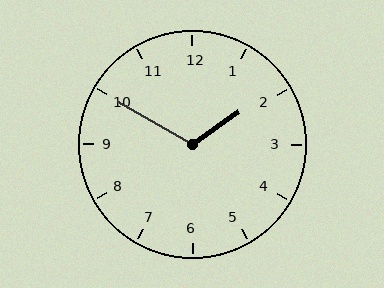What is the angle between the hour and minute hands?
Approximately 115 degrees.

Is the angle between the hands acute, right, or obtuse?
It is obtuse.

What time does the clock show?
1:50.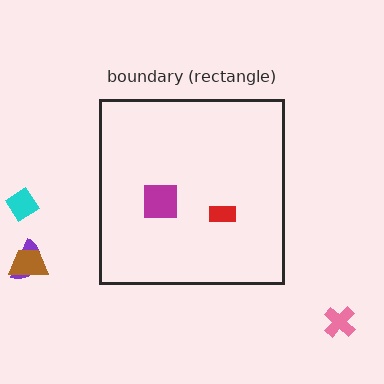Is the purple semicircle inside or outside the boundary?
Outside.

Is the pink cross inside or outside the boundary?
Outside.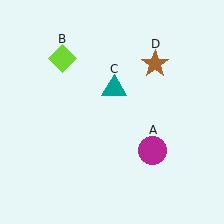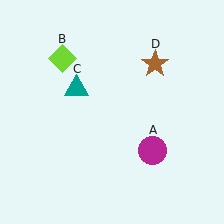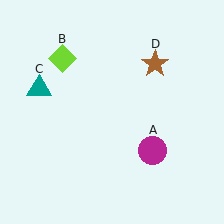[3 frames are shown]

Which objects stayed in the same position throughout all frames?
Magenta circle (object A) and lime diamond (object B) and brown star (object D) remained stationary.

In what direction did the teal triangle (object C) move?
The teal triangle (object C) moved left.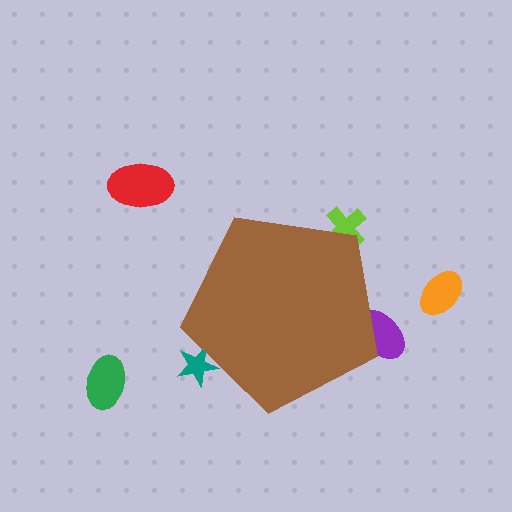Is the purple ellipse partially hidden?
Yes, the purple ellipse is partially hidden behind the brown pentagon.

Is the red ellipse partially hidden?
No, the red ellipse is fully visible.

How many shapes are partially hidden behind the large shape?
3 shapes are partially hidden.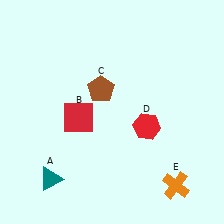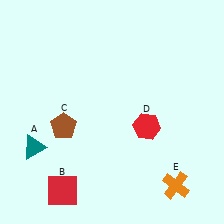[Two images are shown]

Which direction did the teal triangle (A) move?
The teal triangle (A) moved up.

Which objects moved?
The objects that moved are: the teal triangle (A), the red square (B), the brown pentagon (C).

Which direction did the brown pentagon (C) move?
The brown pentagon (C) moved down.